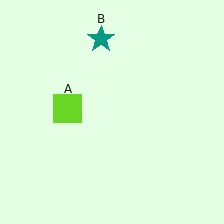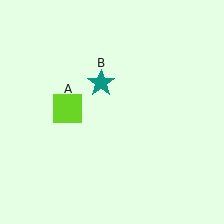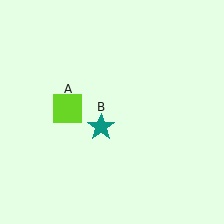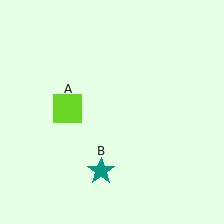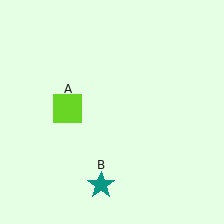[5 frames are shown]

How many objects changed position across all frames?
1 object changed position: teal star (object B).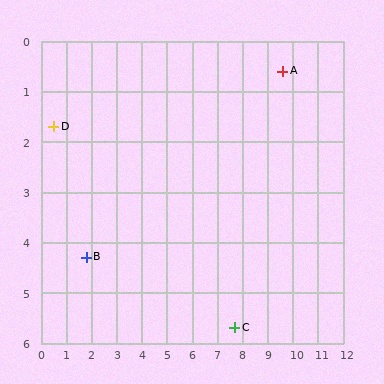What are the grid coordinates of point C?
Point C is at approximately (7.7, 5.7).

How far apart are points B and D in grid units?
Points B and D are about 2.9 grid units apart.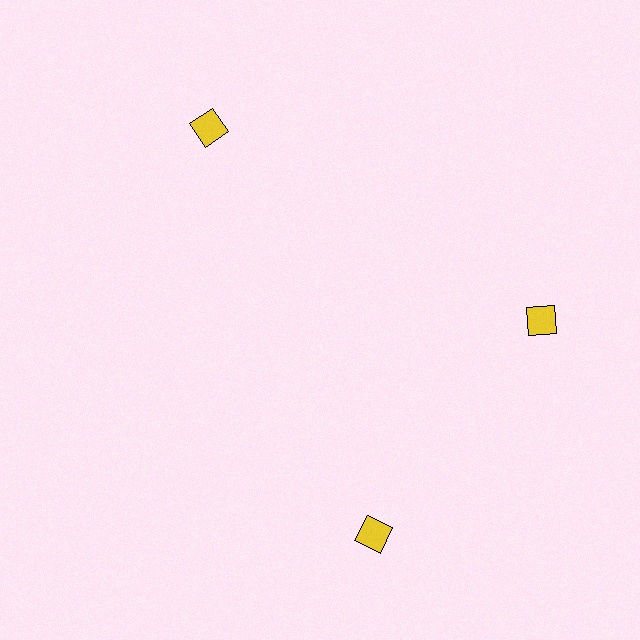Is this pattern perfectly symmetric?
No. The 3 yellow diamonds are arranged in a ring, but one element near the 7 o'clock position is rotated out of alignment along the ring, breaking the 3-fold rotational symmetry.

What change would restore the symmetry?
The symmetry would be restored by rotating it back into even spacing with its neighbors so that all 3 diamonds sit at equal angles and equal distance from the center.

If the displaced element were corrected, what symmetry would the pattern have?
It would have 3-fold rotational symmetry — the pattern would map onto itself every 120 degrees.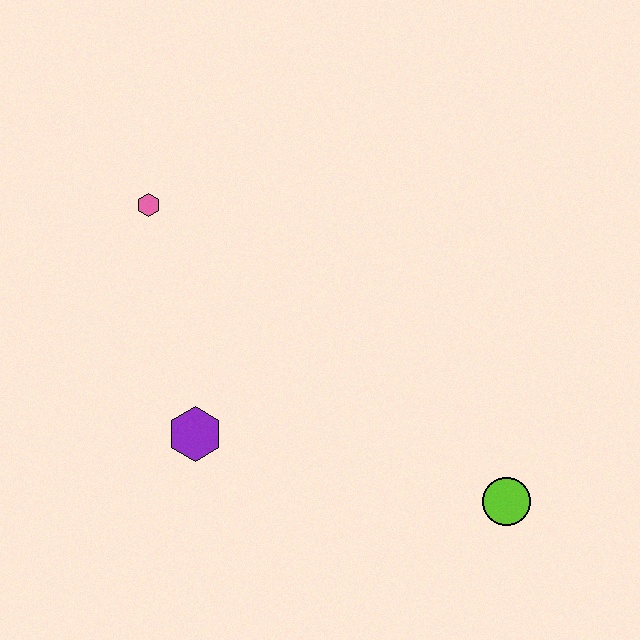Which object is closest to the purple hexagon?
The pink hexagon is closest to the purple hexagon.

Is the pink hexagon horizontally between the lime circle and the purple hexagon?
No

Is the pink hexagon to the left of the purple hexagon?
Yes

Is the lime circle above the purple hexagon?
No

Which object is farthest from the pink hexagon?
The lime circle is farthest from the pink hexagon.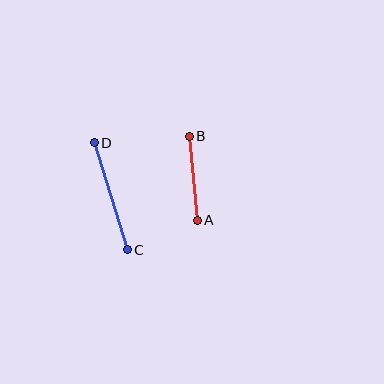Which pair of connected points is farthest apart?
Points C and D are farthest apart.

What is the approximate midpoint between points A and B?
The midpoint is at approximately (193, 178) pixels.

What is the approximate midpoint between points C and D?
The midpoint is at approximately (111, 196) pixels.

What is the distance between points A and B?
The distance is approximately 84 pixels.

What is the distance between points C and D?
The distance is approximately 112 pixels.